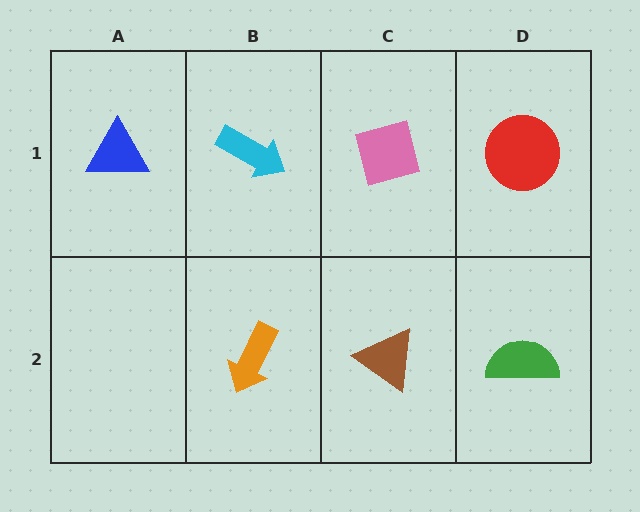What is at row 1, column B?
A cyan arrow.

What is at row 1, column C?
A pink square.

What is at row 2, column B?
An orange arrow.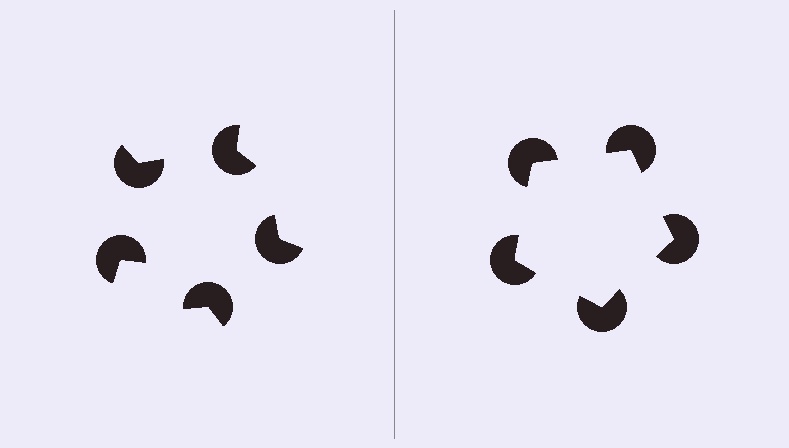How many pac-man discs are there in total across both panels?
10 — 5 on each side.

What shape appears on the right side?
An illusory pentagon.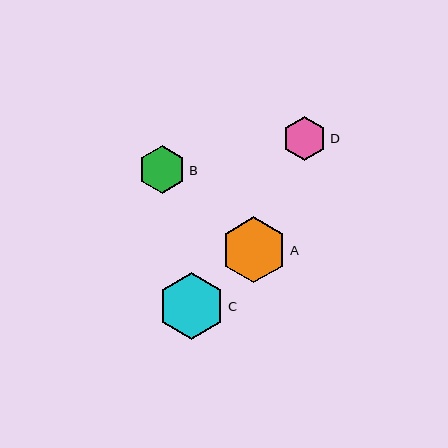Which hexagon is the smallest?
Hexagon D is the smallest with a size of approximately 44 pixels.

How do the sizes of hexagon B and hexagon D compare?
Hexagon B and hexagon D are approximately the same size.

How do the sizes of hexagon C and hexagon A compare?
Hexagon C and hexagon A are approximately the same size.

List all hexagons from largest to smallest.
From largest to smallest: C, A, B, D.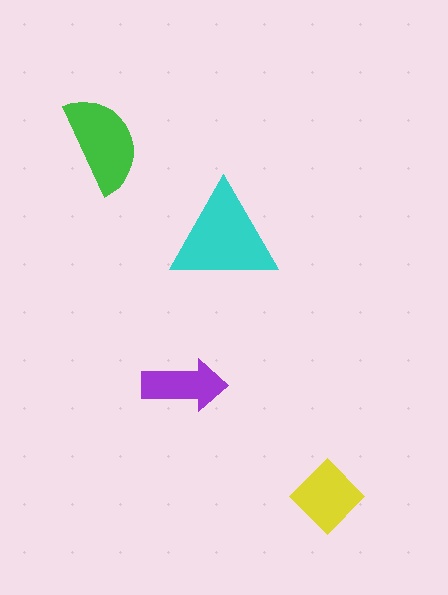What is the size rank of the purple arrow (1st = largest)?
4th.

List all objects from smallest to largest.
The purple arrow, the yellow diamond, the green semicircle, the cyan triangle.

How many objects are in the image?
There are 4 objects in the image.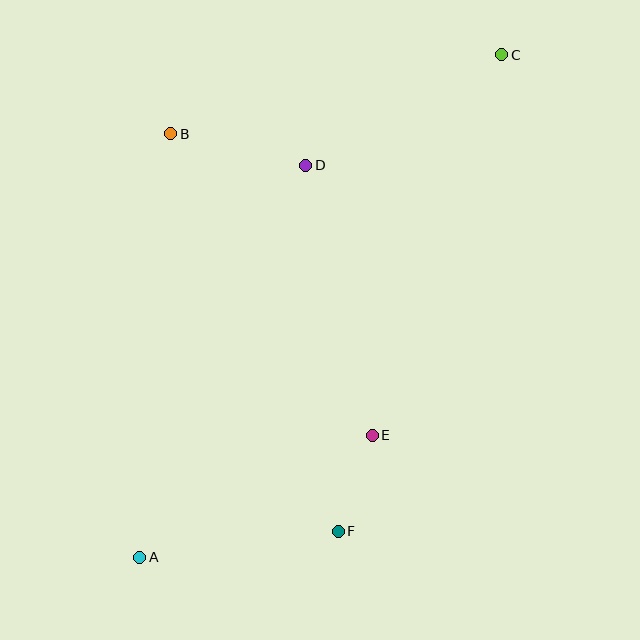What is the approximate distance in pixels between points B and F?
The distance between B and F is approximately 431 pixels.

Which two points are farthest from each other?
Points A and C are farthest from each other.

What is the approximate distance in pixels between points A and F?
The distance between A and F is approximately 200 pixels.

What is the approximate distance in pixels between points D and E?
The distance between D and E is approximately 278 pixels.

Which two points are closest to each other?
Points E and F are closest to each other.